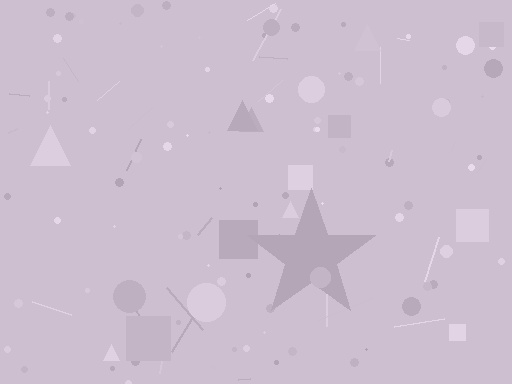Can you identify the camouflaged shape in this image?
The camouflaged shape is a star.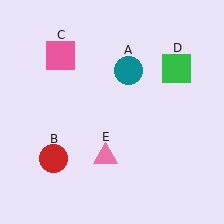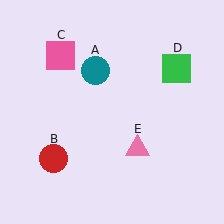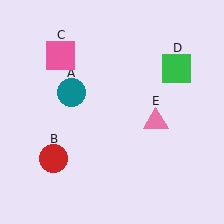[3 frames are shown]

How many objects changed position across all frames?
2 objects changed position: teal circle (object A), pink triangle (object E).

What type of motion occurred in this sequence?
The teal circle (object A), pink triangle (object E) rotated counterclockwise around the center of the scene.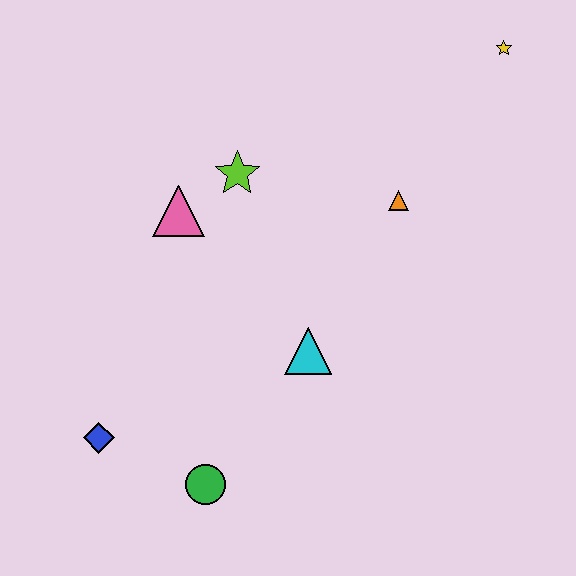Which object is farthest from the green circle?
The yellow star is farthest from the green circle.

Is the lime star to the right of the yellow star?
No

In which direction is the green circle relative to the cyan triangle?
The green circle is below the cyan triangle.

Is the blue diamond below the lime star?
Yes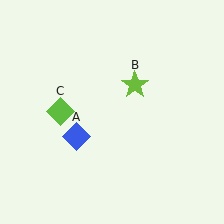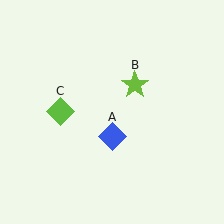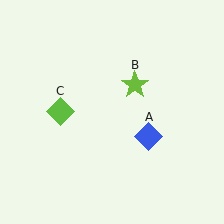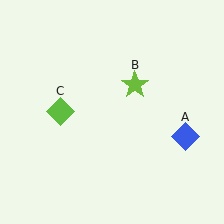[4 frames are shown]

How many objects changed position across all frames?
1 object changed position: blue diamond (object A).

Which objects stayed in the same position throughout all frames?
Lime star (object B) and lime diamond (object C) remained stationary.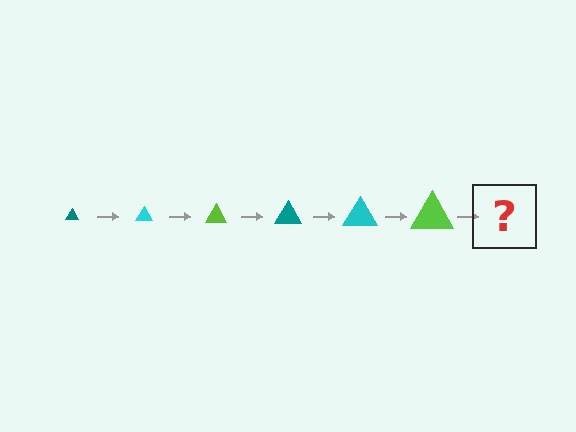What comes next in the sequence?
The next element should be a teal triangle, larger than the previous one.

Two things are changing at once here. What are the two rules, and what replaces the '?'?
The two rules are that the triangle grows larger each step and the color cycles through teal, cyan, and lime. The '?' should be a teal triangle, larger than the previous one.